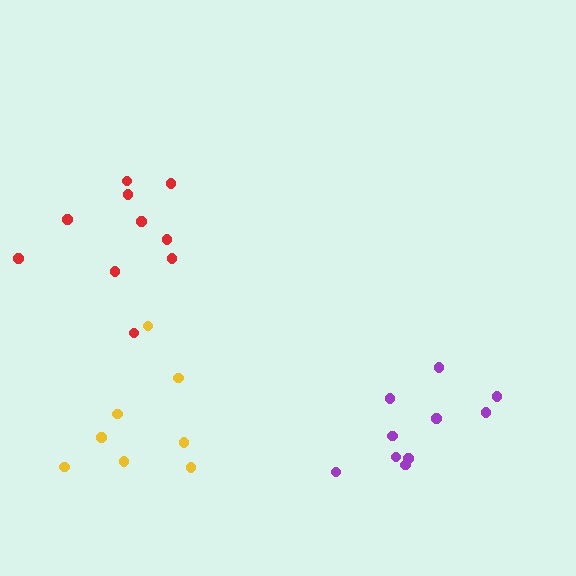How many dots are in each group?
Group 1: 10 dots, Group 2: 8 dots, Group 3: 10 dots (28 total).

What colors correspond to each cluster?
The clusters are colored: purple, yellow, red.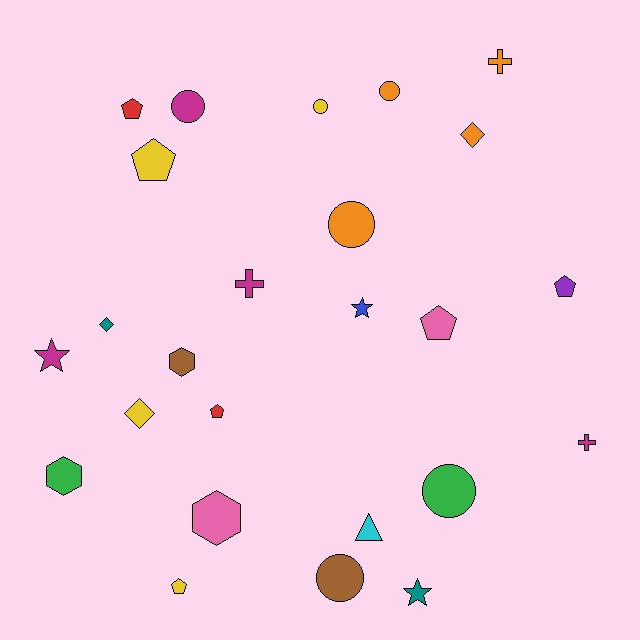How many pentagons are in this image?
There are 6 pentagons.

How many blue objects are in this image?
There is 1 blue object.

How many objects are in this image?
There are 25 objects.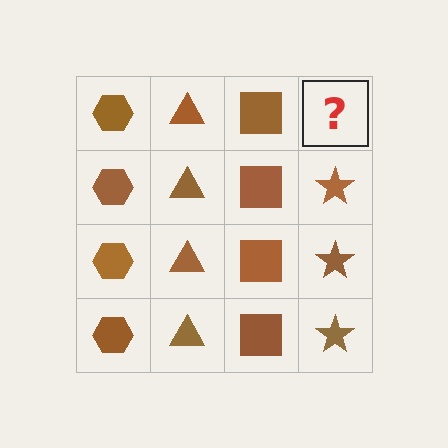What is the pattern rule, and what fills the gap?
The rule is that each column has a consistent shape. The gap should be filled with a brown star.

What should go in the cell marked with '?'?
The missing cell should contain a brown star.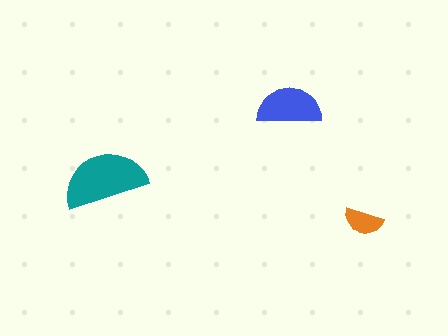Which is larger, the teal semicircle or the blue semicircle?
The teal one.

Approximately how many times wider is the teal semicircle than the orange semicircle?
About 2 times wider.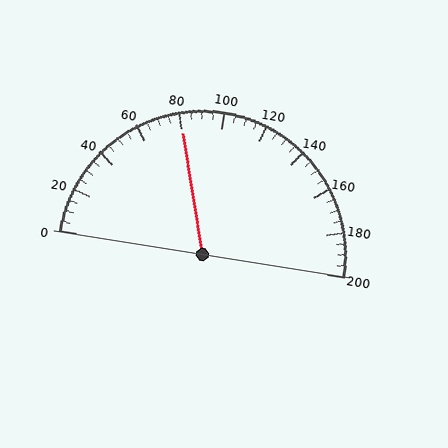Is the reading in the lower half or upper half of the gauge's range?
The reading is in the lower half of the range (0 to 200).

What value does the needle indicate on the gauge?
The needle indicates approximately 80.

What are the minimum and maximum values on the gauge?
The gauge ranges from 0 to 200.